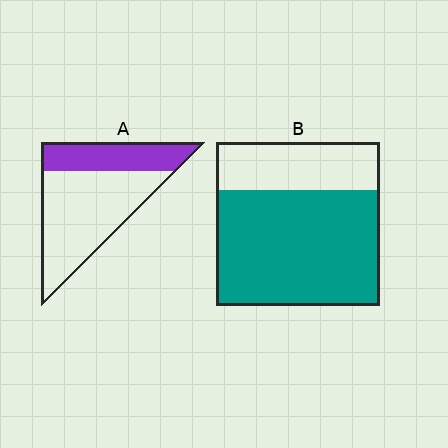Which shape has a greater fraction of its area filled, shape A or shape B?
Shape B.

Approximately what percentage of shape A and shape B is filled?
A is approximately 30% and B is approximately 70%.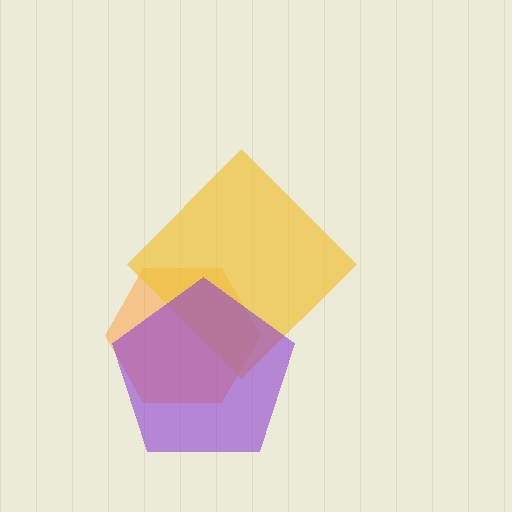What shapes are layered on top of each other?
The layered shapes are: an orange hexagon, a yellow diamond, a purple pentagon.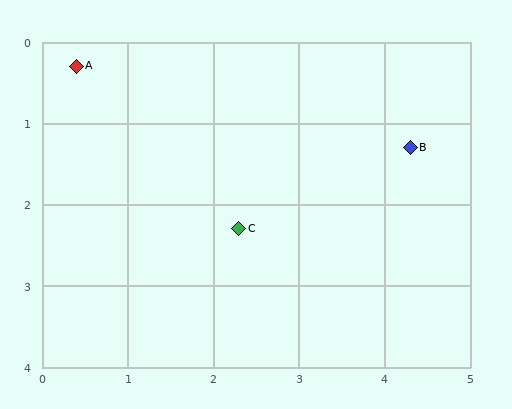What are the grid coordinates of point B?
Point B is at approximately (4.3, 1.3).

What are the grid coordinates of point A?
Point A is at approximately (0.4, 0.3).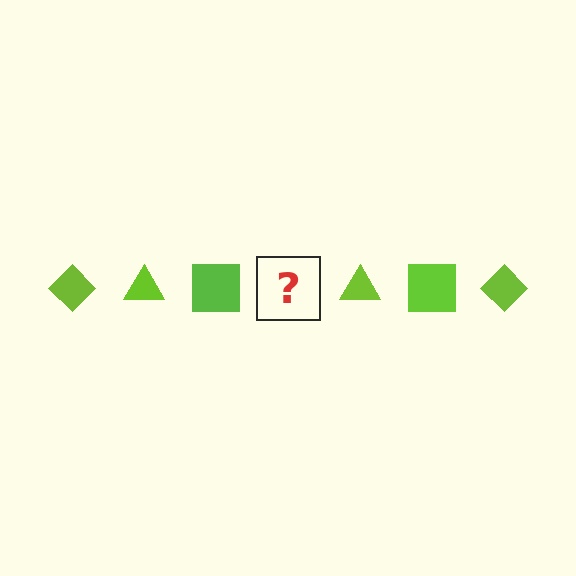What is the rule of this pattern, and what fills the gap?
The rule is that the pattern cycles through diamond, triangle, square shapes in lime. The gap should be filled with a lime diamond.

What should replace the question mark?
The question mark should be replaced with a lime diamond.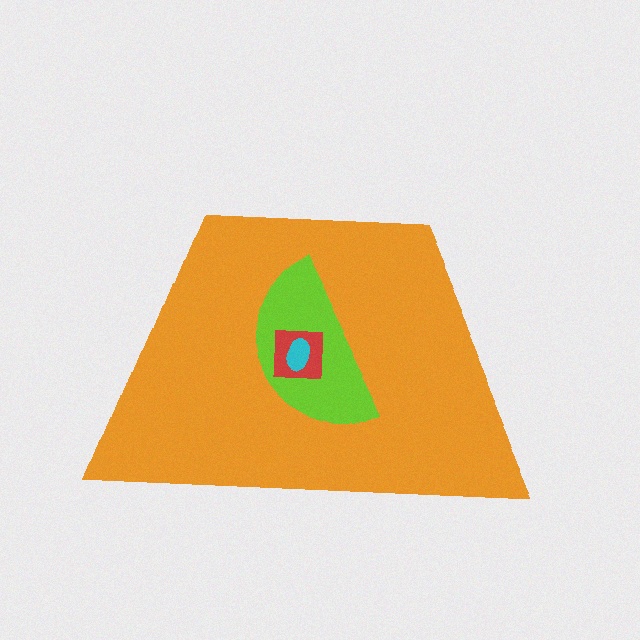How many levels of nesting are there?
4.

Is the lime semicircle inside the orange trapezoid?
Yes.